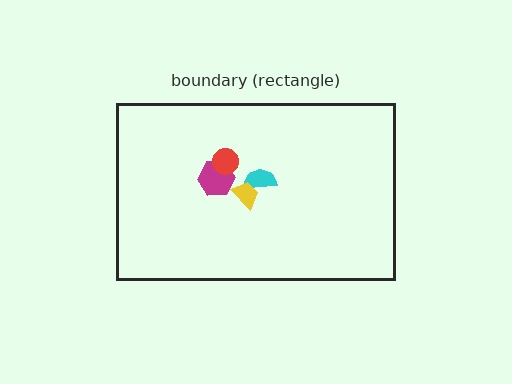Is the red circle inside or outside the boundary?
Inside.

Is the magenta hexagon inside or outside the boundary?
Inside.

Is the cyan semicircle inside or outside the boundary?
Inside.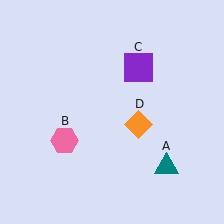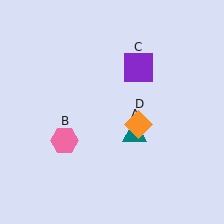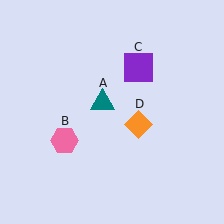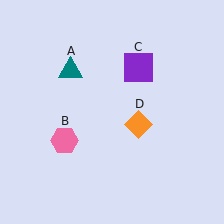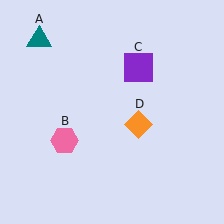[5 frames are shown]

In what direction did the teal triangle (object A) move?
The teal triangle (object A) moved up and to the left.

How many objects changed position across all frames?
1 object changed position: teal triangle (object A).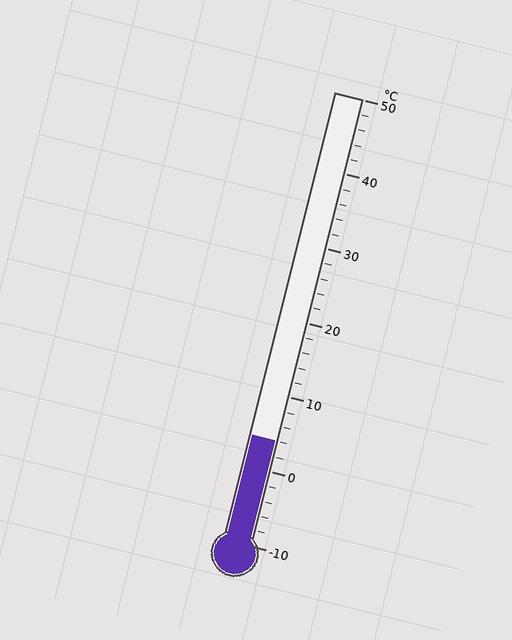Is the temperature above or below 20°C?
The temperature is below 20°C.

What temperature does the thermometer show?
The thermometer shows approximately 4°C.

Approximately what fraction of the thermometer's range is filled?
The thermometer is filled to approximately 25% of its range.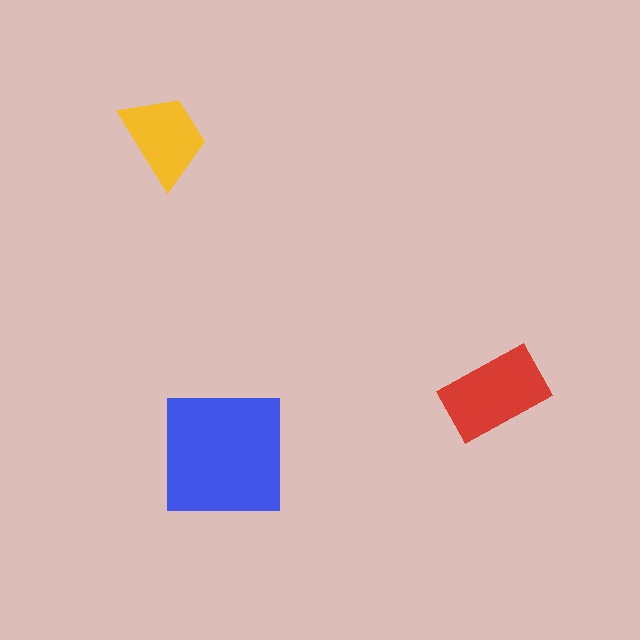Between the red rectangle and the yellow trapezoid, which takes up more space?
The red rectangle.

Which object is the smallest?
The yellow trapezoid.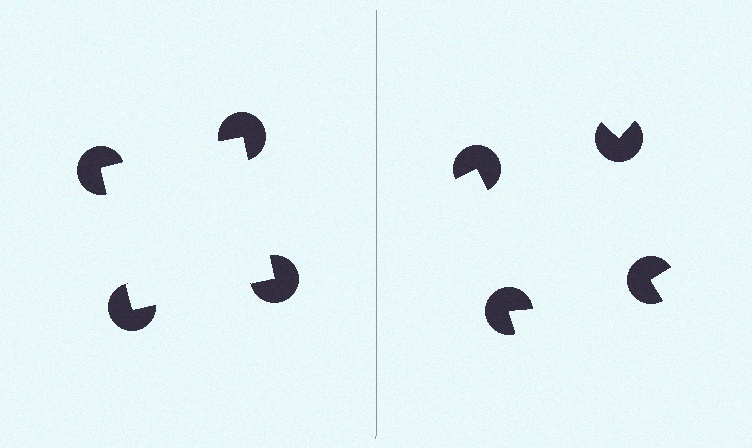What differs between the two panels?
The pac-man discs are positioned identically on both sides; only the wedge orientations differ. On the left they align to a square; on the right they are misaligned.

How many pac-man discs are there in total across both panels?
8 — 4 on each side.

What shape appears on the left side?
An illusory square.